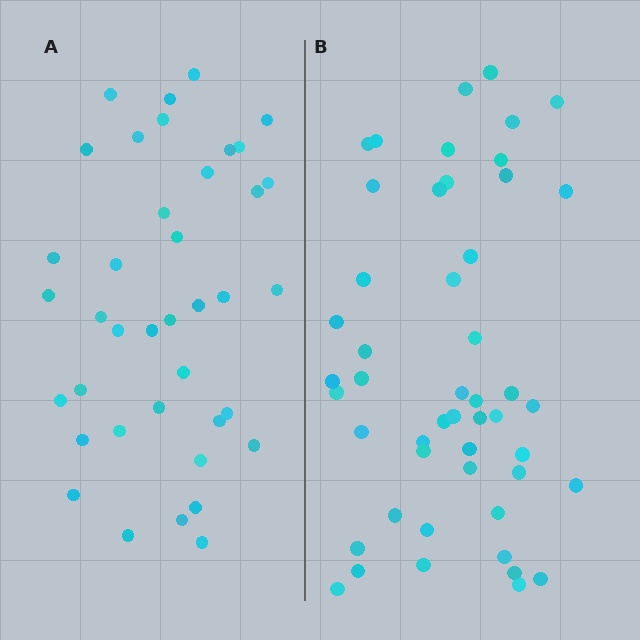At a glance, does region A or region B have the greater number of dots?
Region B (the right region) has more dots.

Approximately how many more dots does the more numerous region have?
Region B has roughly 10 or so more dots than region A.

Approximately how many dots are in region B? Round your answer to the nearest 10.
About 50 dots. (The exact count is 49, which rounds to 50.)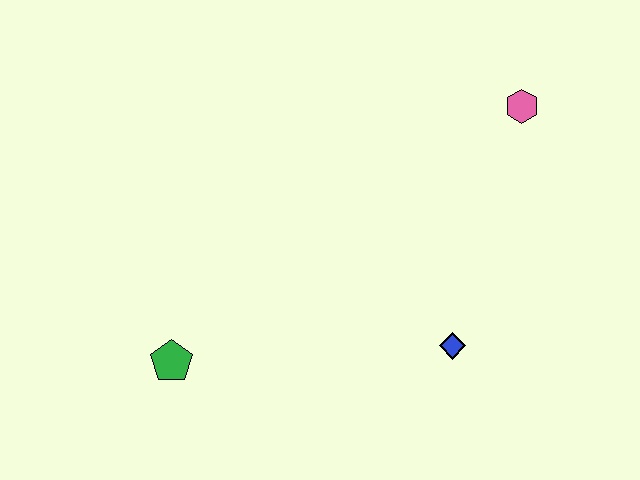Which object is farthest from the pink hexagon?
The green pentagon is farthest from the pink hexagon.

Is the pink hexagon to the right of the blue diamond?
Yes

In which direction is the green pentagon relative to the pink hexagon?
The green pentagon is to the left of the pink hexagon.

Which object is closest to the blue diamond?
The pink hexagon is closest to the blue diamond.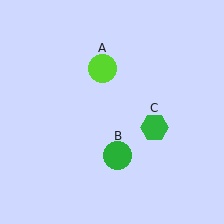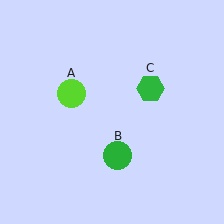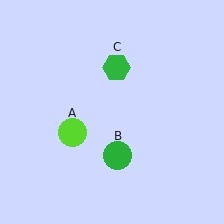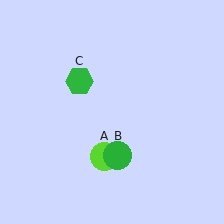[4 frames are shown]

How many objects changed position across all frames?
2 objects changed position: lime circle (object A), green hexagon (object C).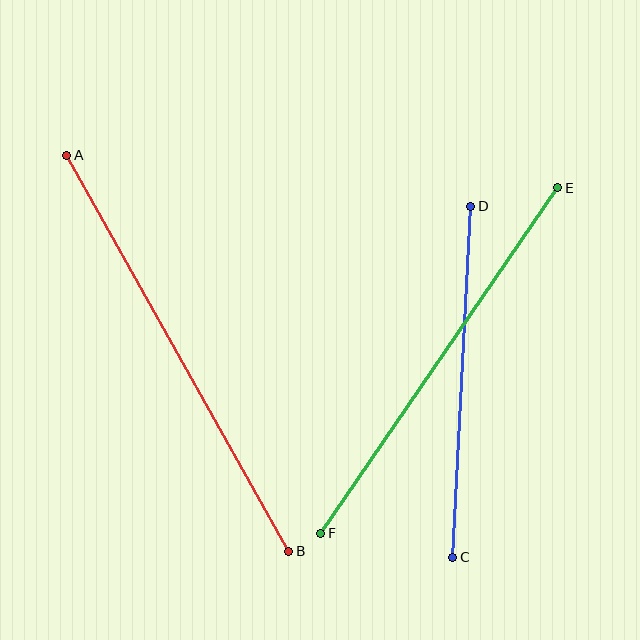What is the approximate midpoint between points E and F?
The midpoint is at approximately (439, 360) pixels.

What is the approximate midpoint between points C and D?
The midpoint is at approximately (462, 382) pixels.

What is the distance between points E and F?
The distance is approximately 419 pixels.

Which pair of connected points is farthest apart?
Points A and B are farthest apart.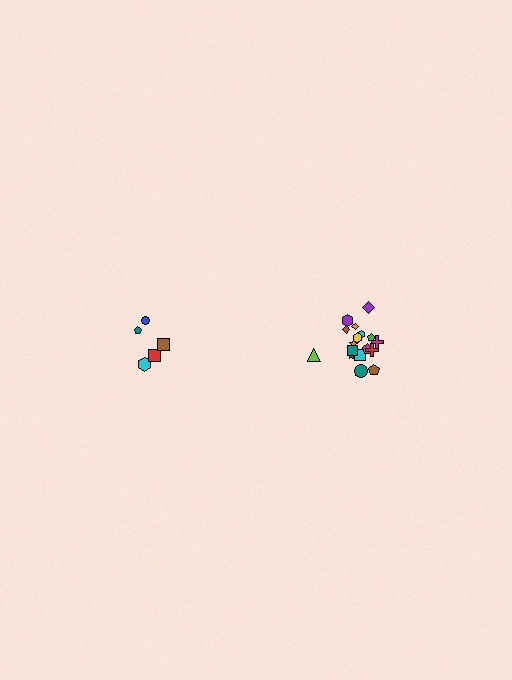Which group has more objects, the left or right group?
The right group.